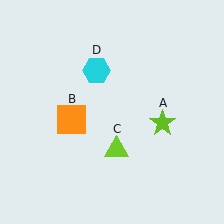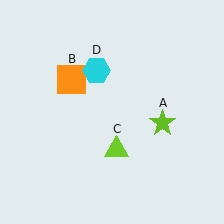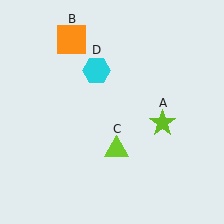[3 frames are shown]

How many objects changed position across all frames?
1 object changed position: orange square (object B).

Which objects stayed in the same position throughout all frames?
Lime star (object A) and lime triangle (object C) and cyan hexagon (object D) remained stationary.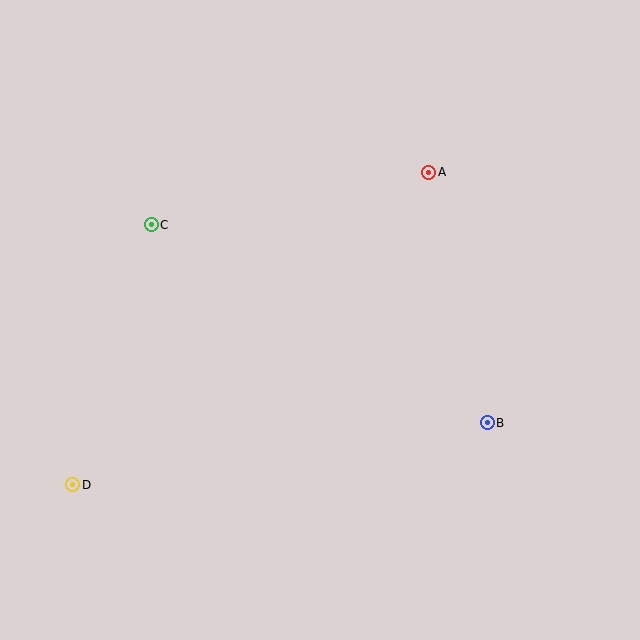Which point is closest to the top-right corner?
Point A is closest to the top-right corner.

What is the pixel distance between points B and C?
The distance between B and C is 390 pixels.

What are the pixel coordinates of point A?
Point A is at (429, 172).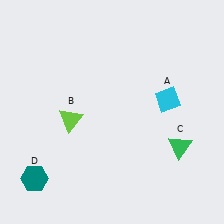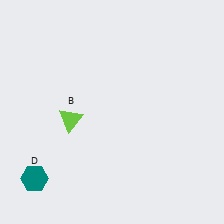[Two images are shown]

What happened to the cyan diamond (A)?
The cyan diamond (A) was removed in Image 2. It was in the top-right area of Image 1.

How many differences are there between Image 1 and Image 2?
There are 2 differences between the two images.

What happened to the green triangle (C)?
The green triangle (C) was removed in Image 2. It was in the bottom-right area of Image 1.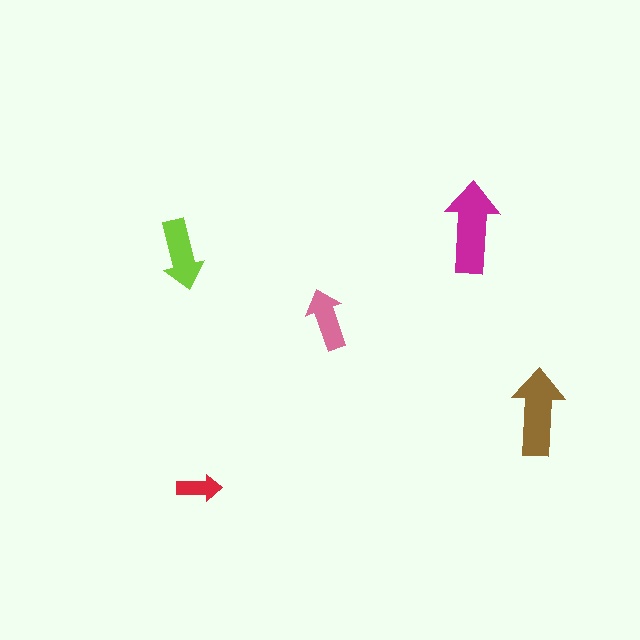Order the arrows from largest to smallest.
the magenta one, the brown one, the lime one, the pink one, the red one.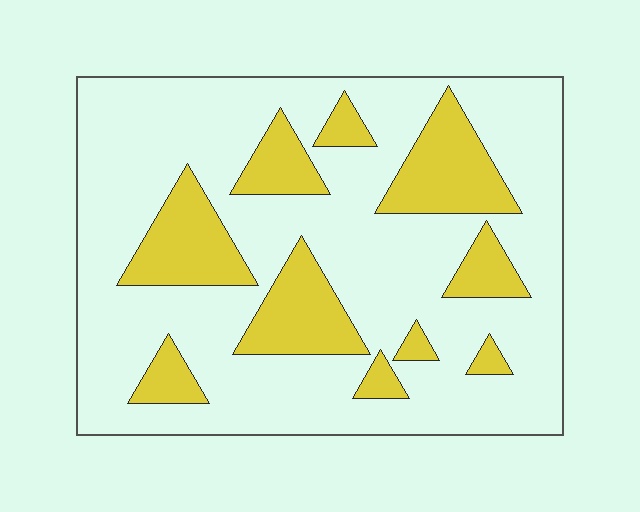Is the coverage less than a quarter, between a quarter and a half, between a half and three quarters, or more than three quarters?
Less than a quarter.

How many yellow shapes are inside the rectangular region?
10.